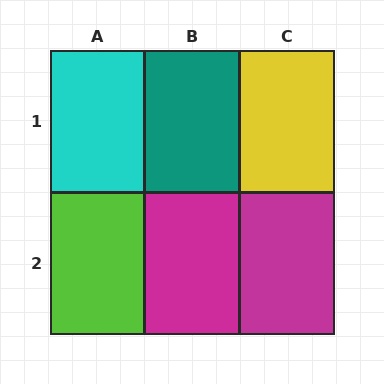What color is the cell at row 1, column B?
Teal.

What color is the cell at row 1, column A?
Cyan.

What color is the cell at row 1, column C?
Yellow.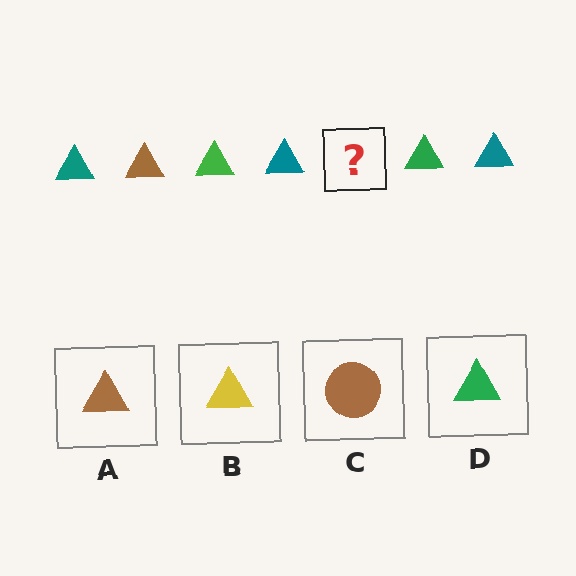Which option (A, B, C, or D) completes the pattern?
A.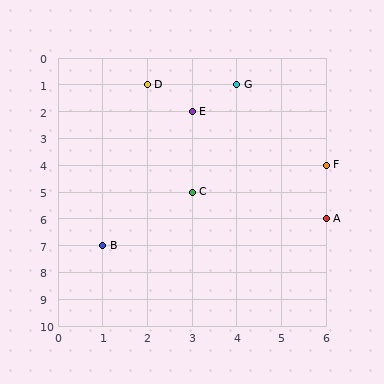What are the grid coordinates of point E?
Point E is at grid coordinates (3, 2).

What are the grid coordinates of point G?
Point G is at grid coordinates (4, 1).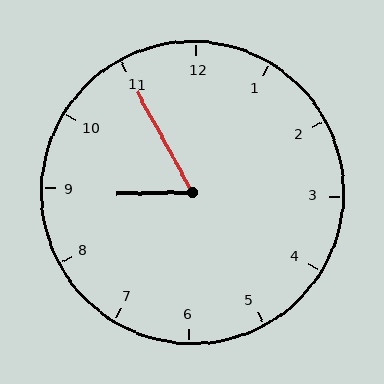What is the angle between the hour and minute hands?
Approximately 62 degrees.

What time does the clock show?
8:55.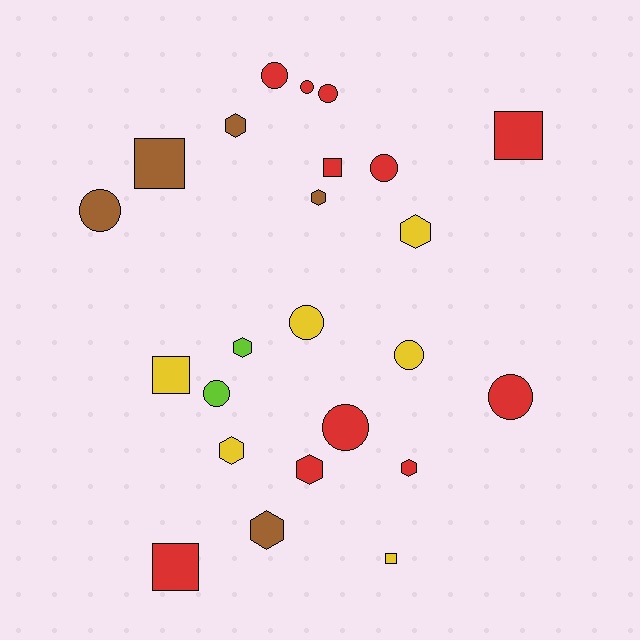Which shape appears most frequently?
Circle, with 10 objects.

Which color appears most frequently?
Red, with 11 objects.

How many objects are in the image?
There are 24 objects.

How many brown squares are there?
There is 1 brown square.